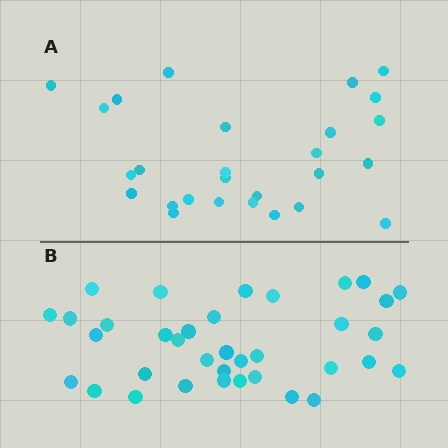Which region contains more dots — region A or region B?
Region B (the bottom region) has more dots.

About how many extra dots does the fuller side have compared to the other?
Region B has roughly 8 or so more dots than region A.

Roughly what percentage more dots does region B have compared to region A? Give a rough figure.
About 35% more.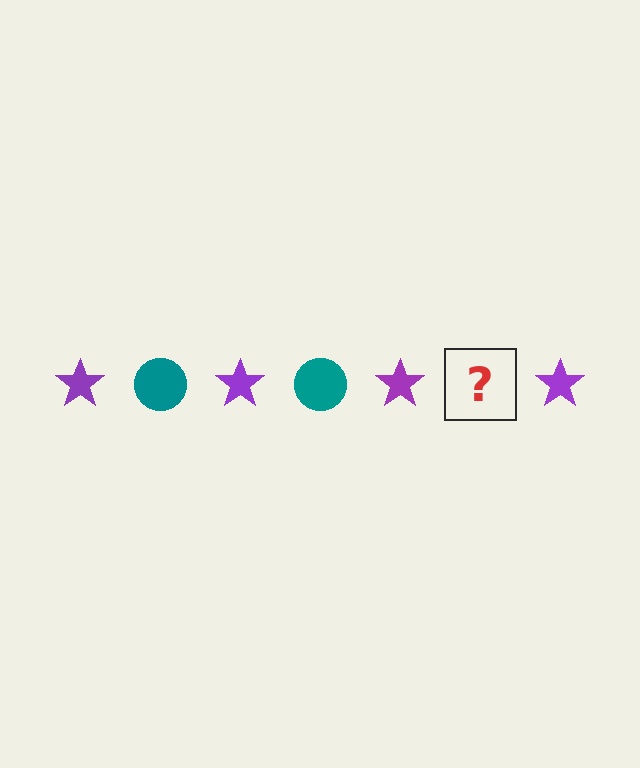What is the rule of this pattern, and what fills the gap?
The rule is that the pattern alternates between purple star and teal circle. The gap should be filled with a teal circle.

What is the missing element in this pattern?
The missing element is a teal circle.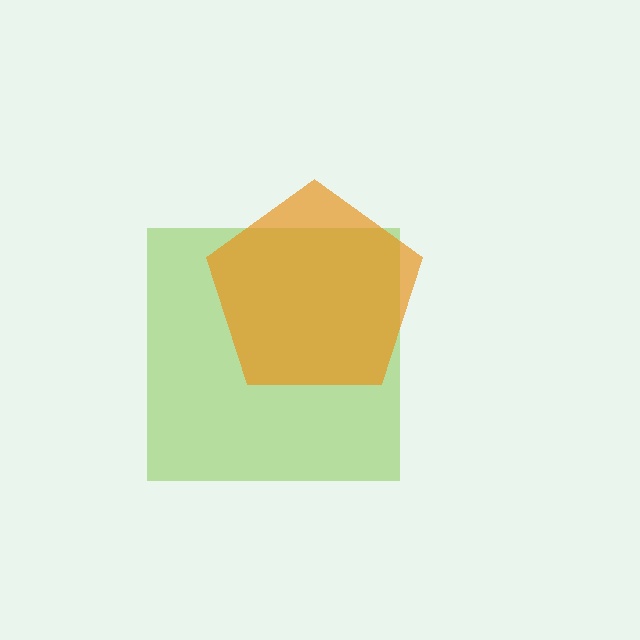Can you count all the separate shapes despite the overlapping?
Yes, there are 2 separate shapes.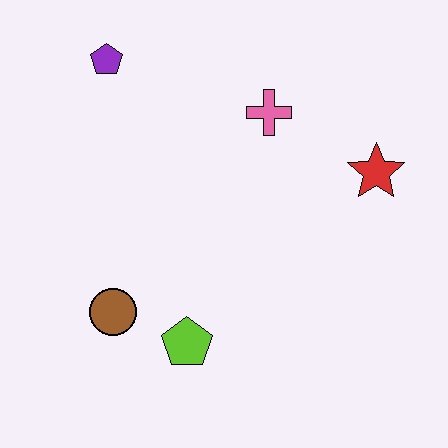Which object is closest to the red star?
The pink cross is closest to the red star.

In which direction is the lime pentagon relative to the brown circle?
The lime pentagon is to the right of the brown circle.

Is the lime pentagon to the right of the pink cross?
No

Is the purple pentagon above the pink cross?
Yes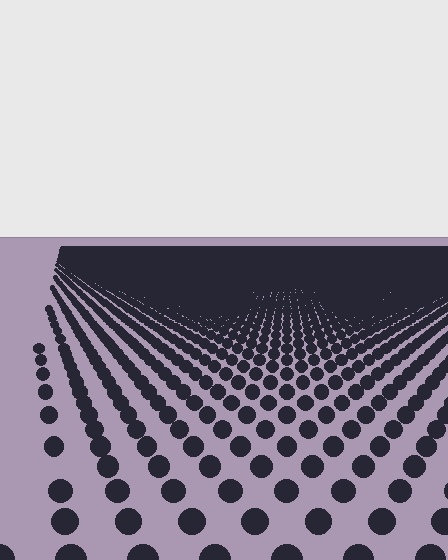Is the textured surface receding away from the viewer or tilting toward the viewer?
The surface is receding away from the viewer. Texture elements get smaller and denser toward the top.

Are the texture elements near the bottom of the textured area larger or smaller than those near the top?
Larger. Near the bottom, elements are closer to the viewer and appear at a bigger on-screen size.